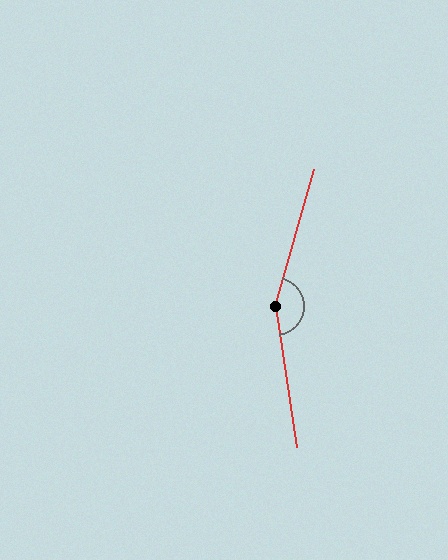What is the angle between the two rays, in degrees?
Approximately 156 degrees.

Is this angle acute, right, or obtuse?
It is obtuse.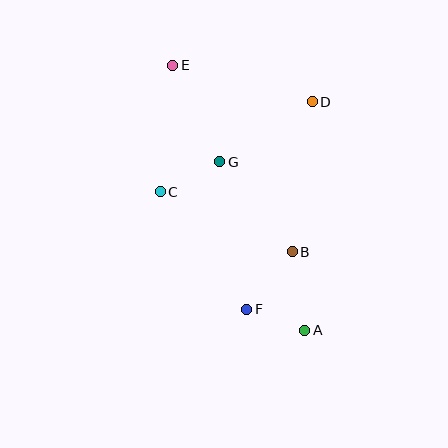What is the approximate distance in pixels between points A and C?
The distance between A and C is approximately 200 pixels.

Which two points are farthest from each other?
Points A and E are farthest from each other.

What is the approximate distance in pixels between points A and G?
The distance between A and G is approximately 189 pixels.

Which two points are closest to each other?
Points A and F are closest to each other.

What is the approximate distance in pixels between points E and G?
The distance between E and G is approximately 108 pixels.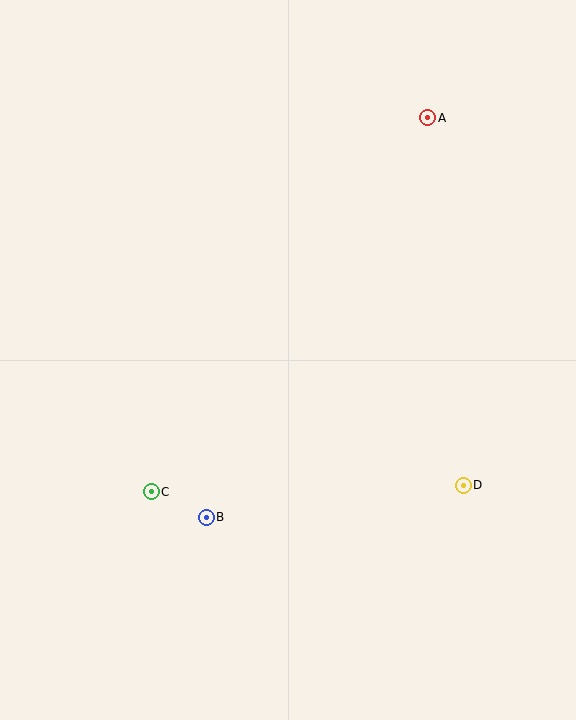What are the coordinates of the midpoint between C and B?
The midpoint between C and B is at (179, 505).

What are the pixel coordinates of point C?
Point C is at (151, 492).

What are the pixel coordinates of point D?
Point D is at (463, 485).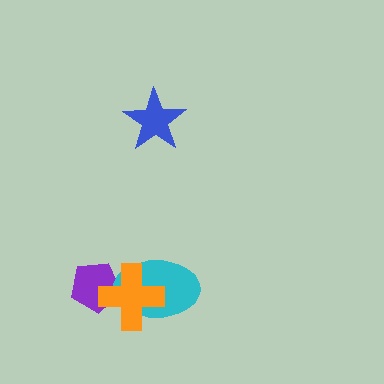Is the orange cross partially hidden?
No, no other shape covers it.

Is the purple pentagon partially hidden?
Yes, it is partially covered by another shape.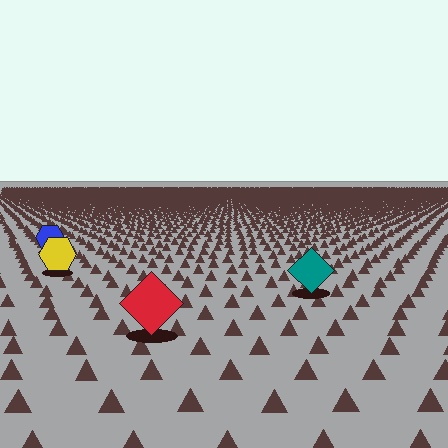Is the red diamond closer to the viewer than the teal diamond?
Yes. The red diamond is closer — you can tell from the texture gradient: the ground texture is coarser near it.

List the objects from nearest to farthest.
From nearest to farthest: the red diamond, the teal diamond, the yellow hexagon, the blue hexagon.